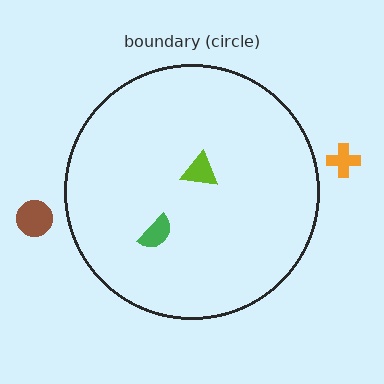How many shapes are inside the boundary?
2 inside, 2 outside.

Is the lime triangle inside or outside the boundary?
Inside.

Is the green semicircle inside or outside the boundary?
Inside.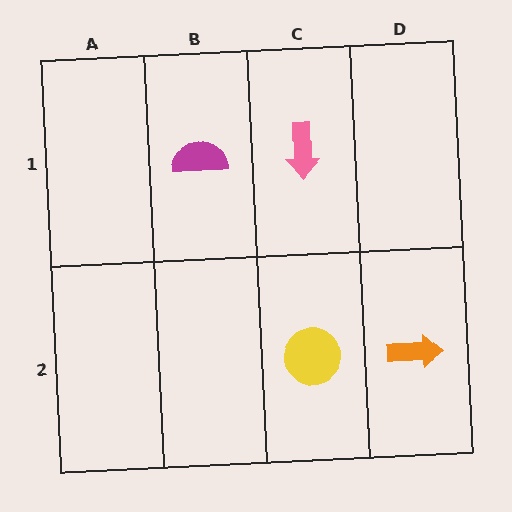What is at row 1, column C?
A pink arrow.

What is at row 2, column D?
An orange arrow.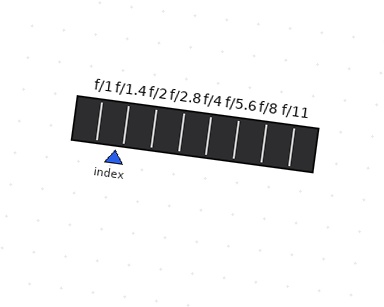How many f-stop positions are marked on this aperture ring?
There are 8 f-stop positions marked.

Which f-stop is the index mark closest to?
The index mark is closest to f/1.4.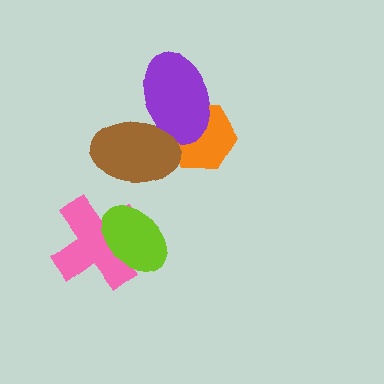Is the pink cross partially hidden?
Yes, it is partially covered by another shape.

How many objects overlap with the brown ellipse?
2 objects overlap with the brown ellipse.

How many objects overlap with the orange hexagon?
2 objects overlap with the orange hexagon.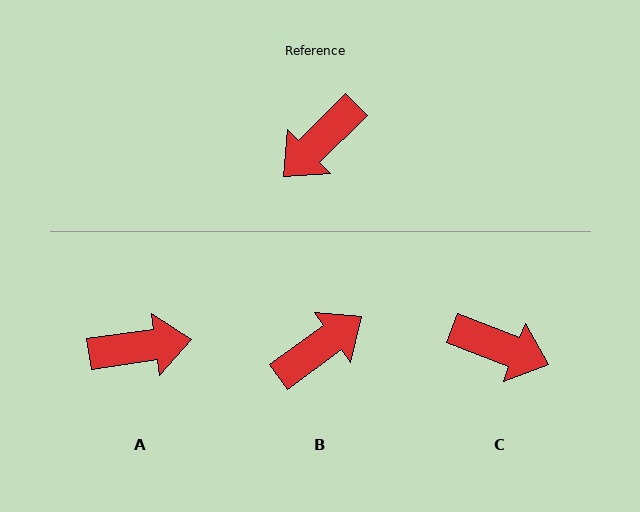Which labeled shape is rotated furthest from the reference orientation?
B, about 172 degrees away.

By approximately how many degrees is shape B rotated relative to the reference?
Approximately 172 degrees counter-clockwise.